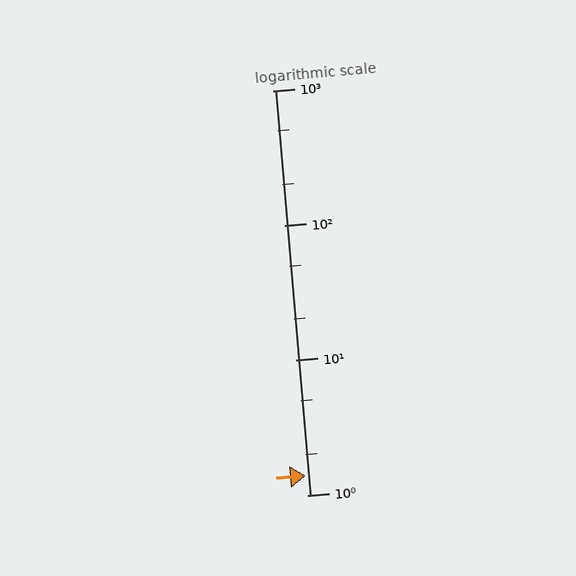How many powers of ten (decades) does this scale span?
The scale spans 3 decades, from 1 to 1000.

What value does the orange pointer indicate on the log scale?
The pointer indicates approximately 1.4.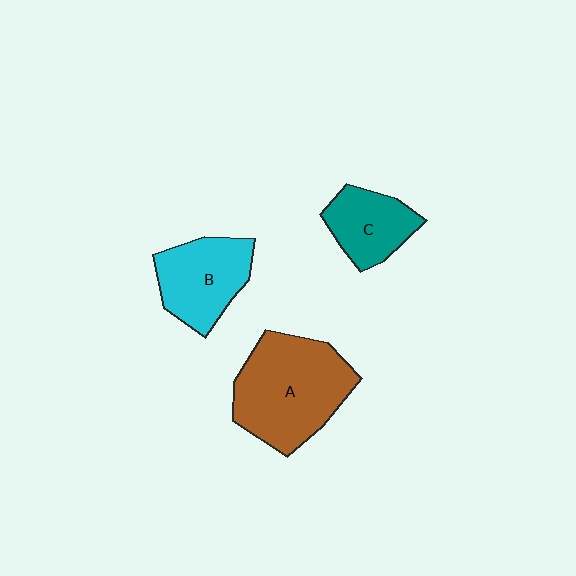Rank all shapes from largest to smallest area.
From largest to smallest: A (brown), B (cyan), C (teal).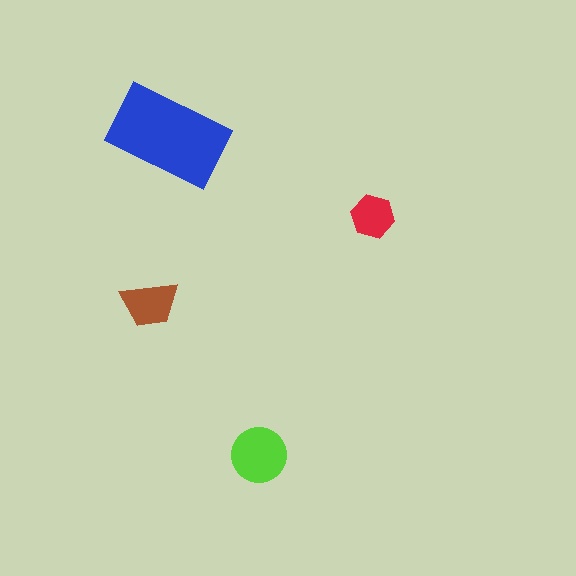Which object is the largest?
The blue rectangle.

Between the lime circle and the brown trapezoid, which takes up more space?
The lime circle.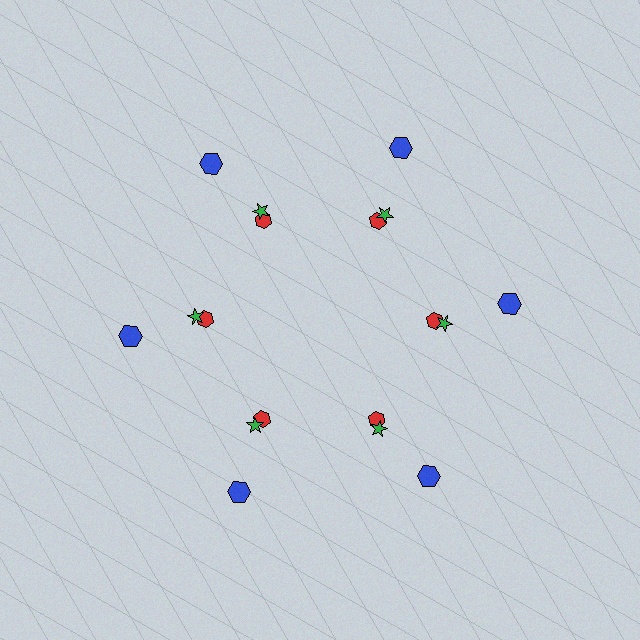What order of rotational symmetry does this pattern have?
This pattern has 6-fold rotational symmetry.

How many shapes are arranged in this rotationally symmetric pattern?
There are 18 shapes, arranged in 6 groups of 3.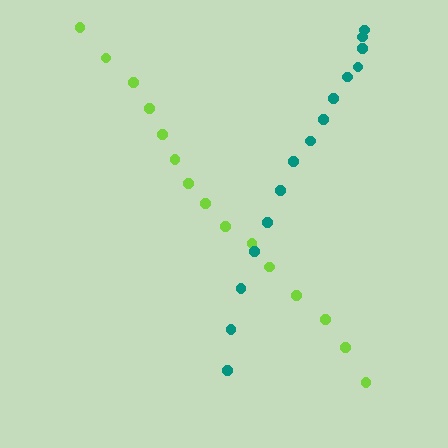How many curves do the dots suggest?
There are 2 distinct paths.